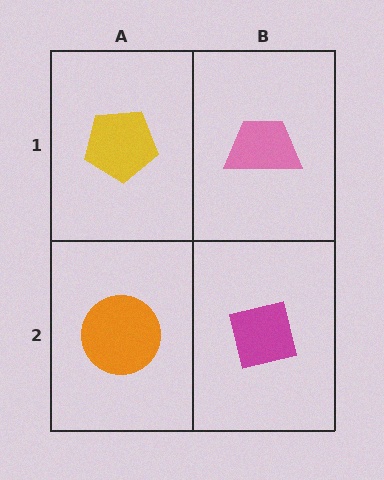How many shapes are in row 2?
2 shapes.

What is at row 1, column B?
A pink trapezoid.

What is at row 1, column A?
A yellow pentagon.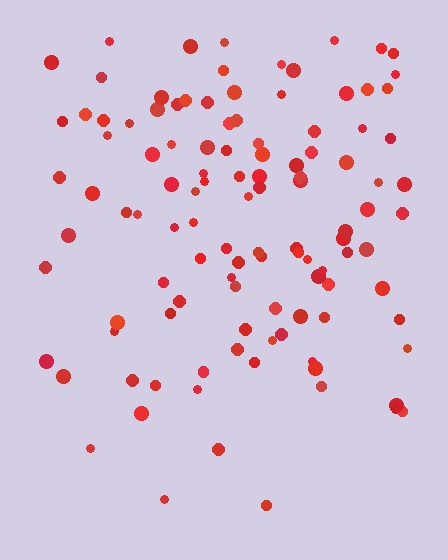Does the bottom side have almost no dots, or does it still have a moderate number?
Still a moderate number, just noticeably fewer than the top.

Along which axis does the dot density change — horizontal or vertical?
Vertical.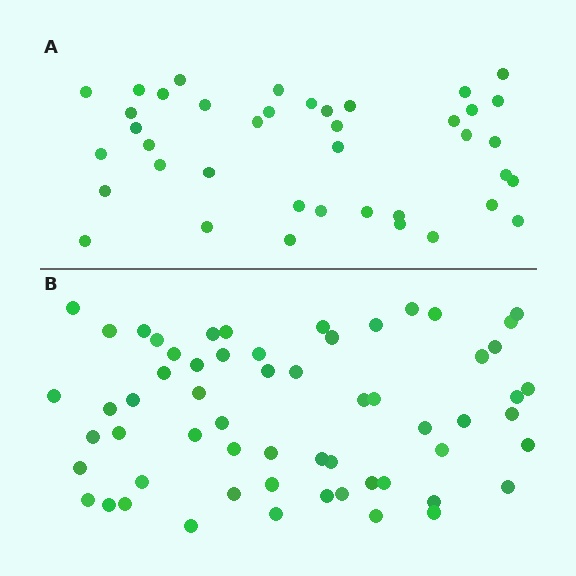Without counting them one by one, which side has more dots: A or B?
Region B (the bottom region) has more dots.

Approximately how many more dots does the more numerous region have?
Region B has approximately 20 more dots than region A.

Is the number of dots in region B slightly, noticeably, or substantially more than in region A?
Region B has substantially more. The ratio is roughly 1.5 to 1.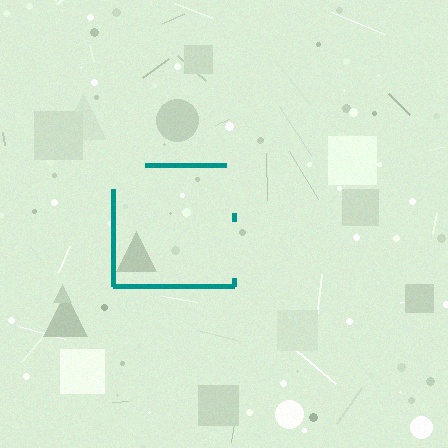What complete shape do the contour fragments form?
The contour fragments form a square.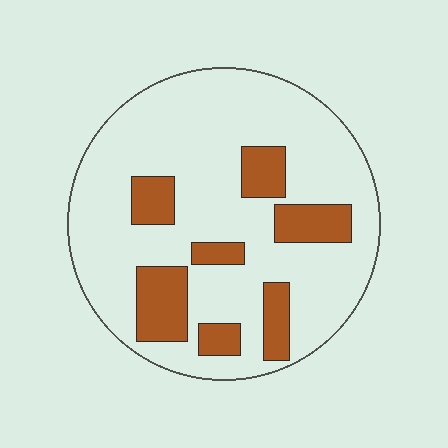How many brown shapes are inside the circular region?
7.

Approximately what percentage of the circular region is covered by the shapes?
Approximately 20%.